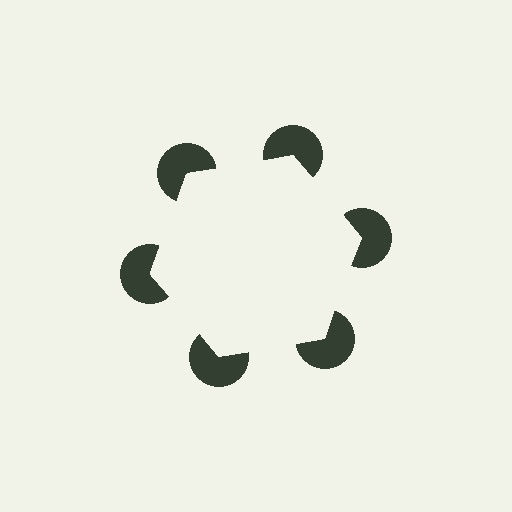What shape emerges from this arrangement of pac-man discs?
An illusory hexagon — its edges are inferred from the aligned wedge cuts in the pac-man discs, not physically drawn.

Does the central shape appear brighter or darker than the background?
It typically appears slightly brighter than the background, even though no actual brightness change is drawn.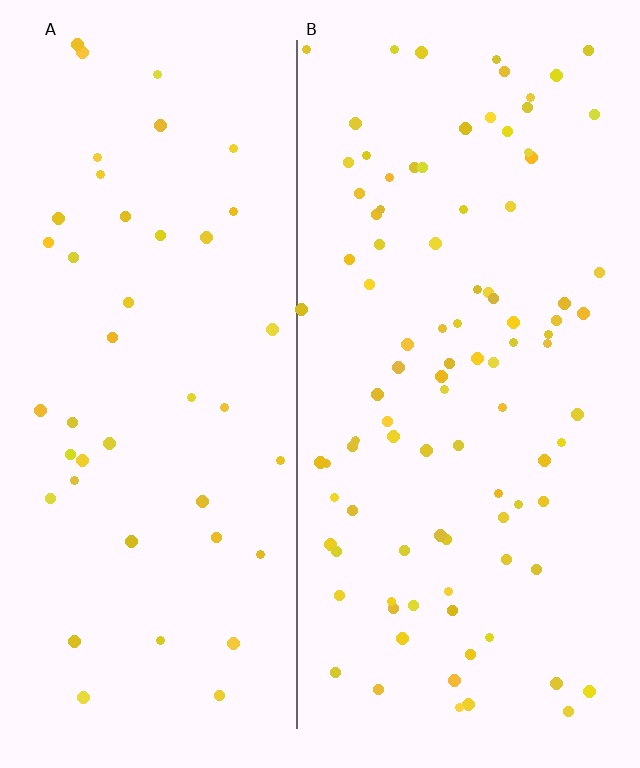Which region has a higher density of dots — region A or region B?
B (the right).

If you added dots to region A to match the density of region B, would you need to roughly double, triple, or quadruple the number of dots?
Approximately double.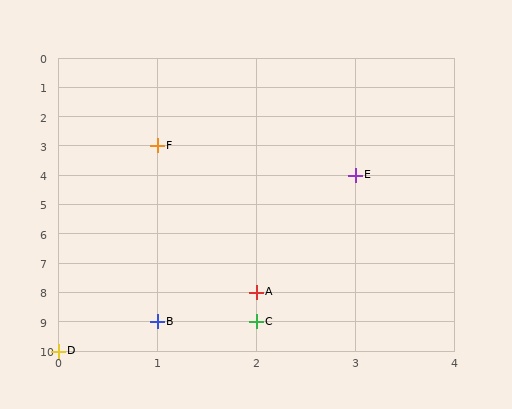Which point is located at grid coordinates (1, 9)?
Point B is at (1, 9).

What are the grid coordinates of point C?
Point C is at grid coordinates (2, 9).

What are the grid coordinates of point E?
Point E is at grid coordinates (3, 4).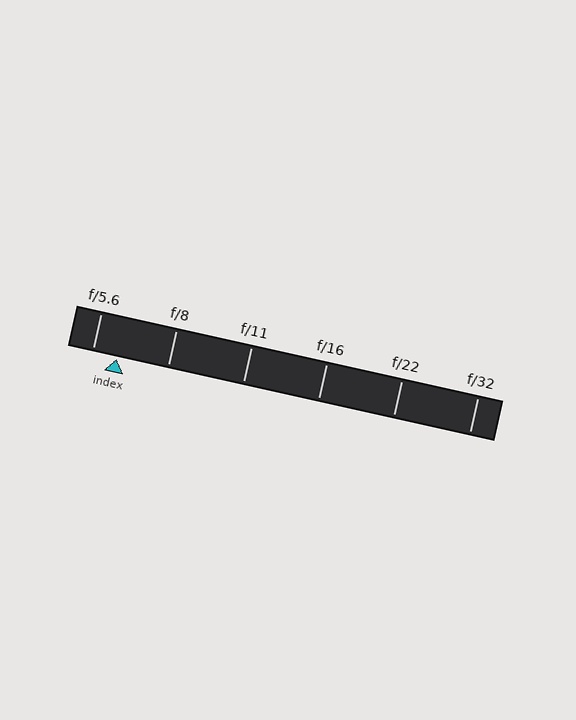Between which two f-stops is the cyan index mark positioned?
The index mark is between f/5.6 and f/8.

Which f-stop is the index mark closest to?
The index mark is closest to f/5.6.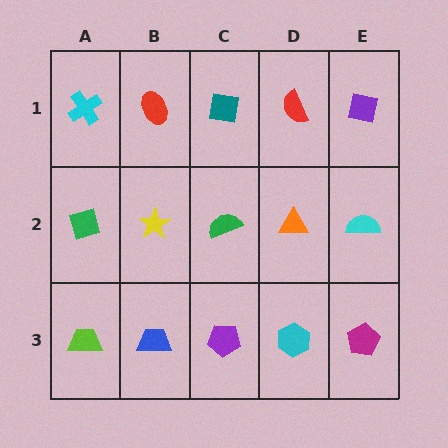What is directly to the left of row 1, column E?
A red semicircle.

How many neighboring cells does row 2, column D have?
4.